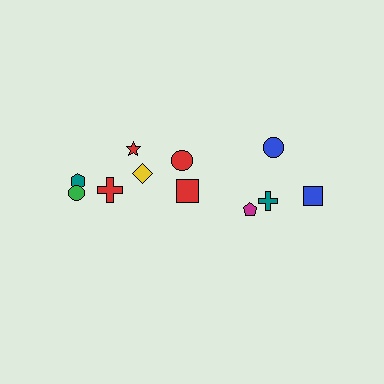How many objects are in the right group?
There are 4 objects.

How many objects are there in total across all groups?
There are 11 objects.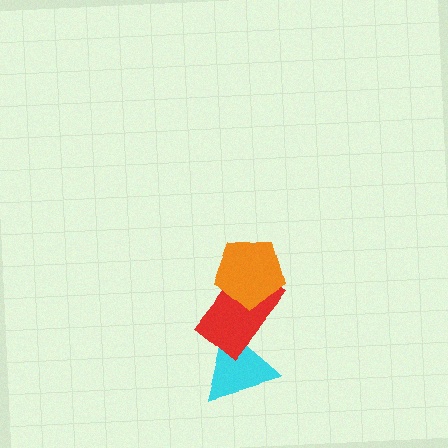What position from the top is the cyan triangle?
The cyan triangle is 3rd from the top.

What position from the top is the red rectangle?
The red rectangle is 2nd from the top.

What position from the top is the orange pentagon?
The orange pentagon is 1st from the top.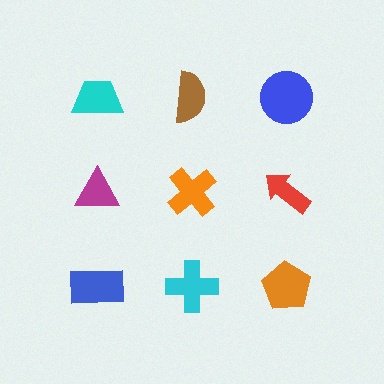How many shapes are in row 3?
3 shapes.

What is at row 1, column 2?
A brown semicircle.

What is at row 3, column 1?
A blue rectangle.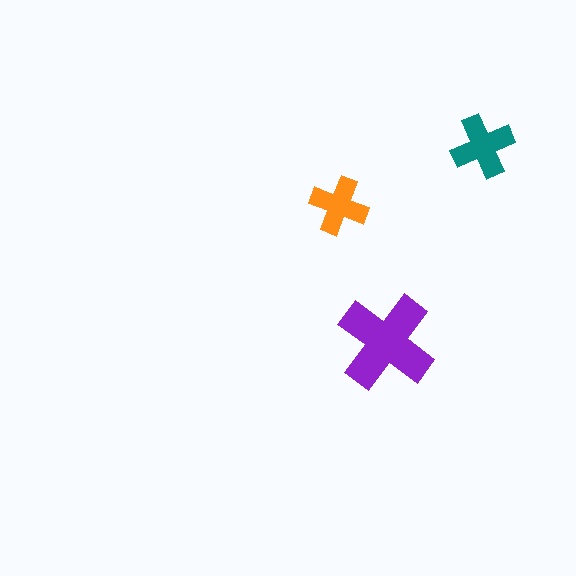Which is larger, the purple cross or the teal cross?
The purple one.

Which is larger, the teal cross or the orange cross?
The teal one.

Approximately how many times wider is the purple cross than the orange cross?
About 1.5 times wider.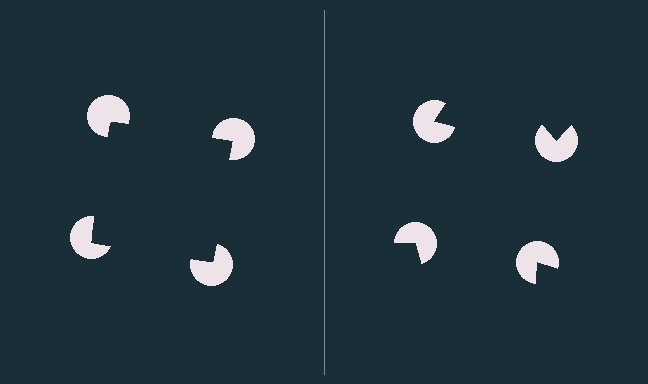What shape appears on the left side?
An illusory square.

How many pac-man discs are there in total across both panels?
8 — 4 on each side.